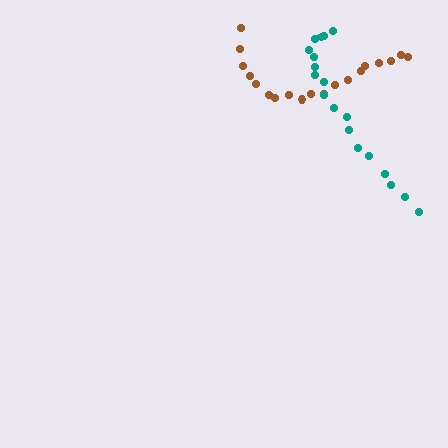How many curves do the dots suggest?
There are 2 distinct paths.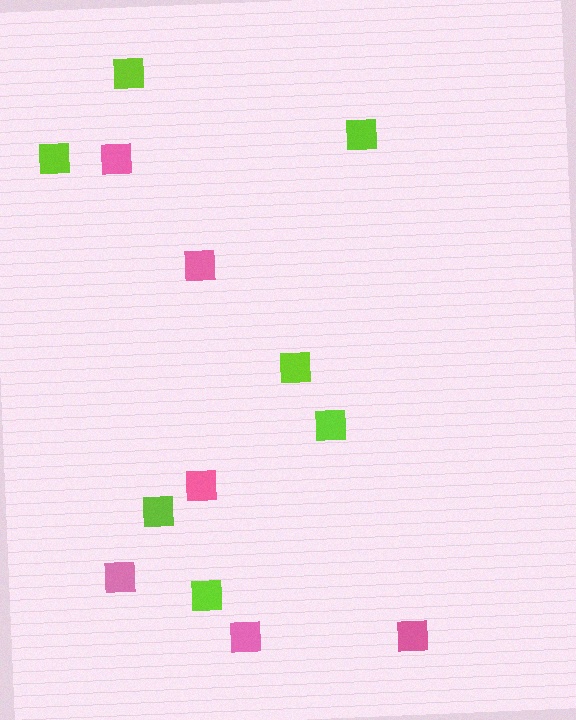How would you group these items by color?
There are 2 groups: one group of lime squares (7) and one group of pink squares (6).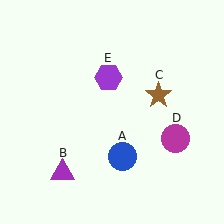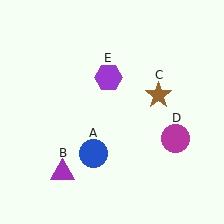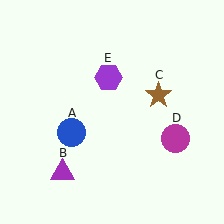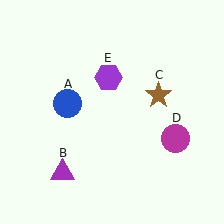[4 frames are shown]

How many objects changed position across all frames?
1 object changed position: blue circle (object A).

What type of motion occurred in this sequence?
The blue circle (object A) rotated clockwise around the center of the scene.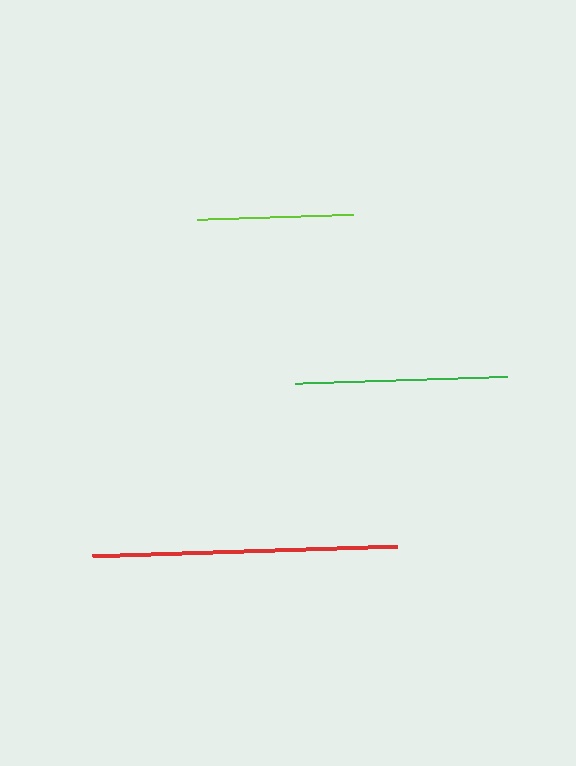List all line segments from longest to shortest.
From longest to shortest: red, green, lime.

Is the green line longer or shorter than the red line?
The red line is longer than the green line.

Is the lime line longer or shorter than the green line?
The green line is longer than the lime line.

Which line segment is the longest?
The red line is the longest at approximately 305 pixels.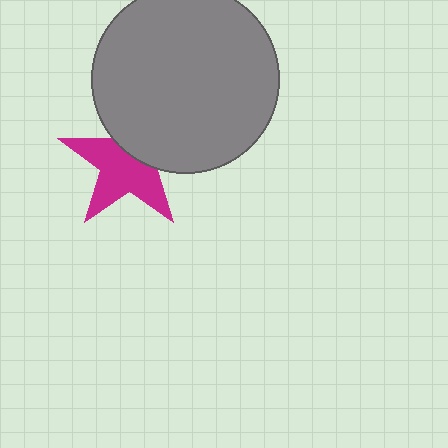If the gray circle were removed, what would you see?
You would see the complete magenta star.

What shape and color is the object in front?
The object in front is a gray circle.